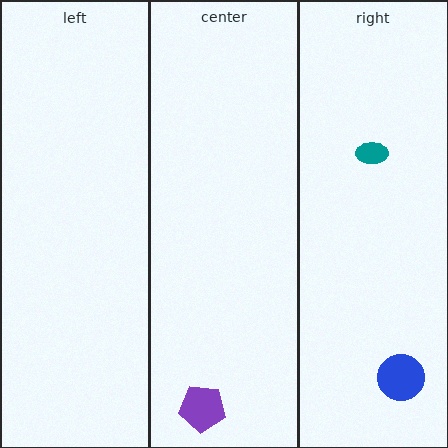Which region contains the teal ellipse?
The right region.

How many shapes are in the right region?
2.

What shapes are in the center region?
The purple pentagon.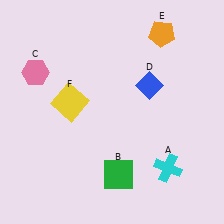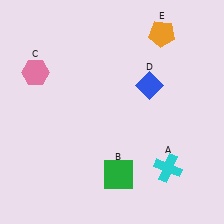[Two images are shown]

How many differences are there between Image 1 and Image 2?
There is 1 difference between the two images.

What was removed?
The yellow square (F) was removed in Image 2.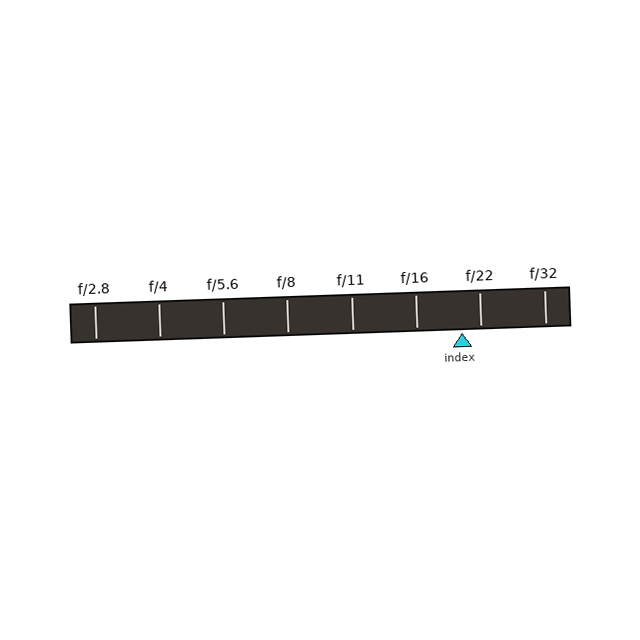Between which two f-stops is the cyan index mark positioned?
The index mark is between f/16 and f/22.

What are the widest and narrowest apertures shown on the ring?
The widest aperture shown is f/2.8 and the narrowest is f/32.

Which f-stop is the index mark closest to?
The index mark is closest to f/22.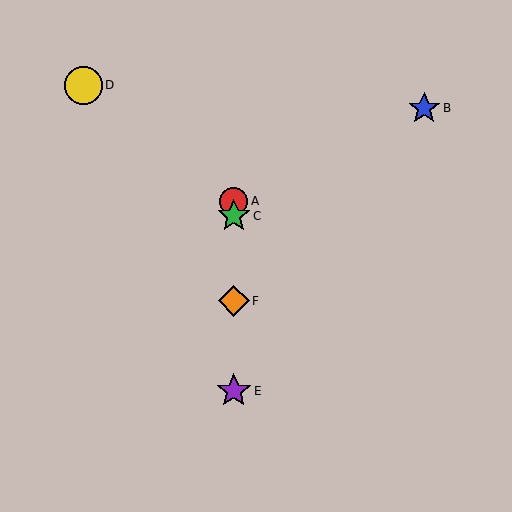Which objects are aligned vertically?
Objects A, C, E, F are aligned vertically.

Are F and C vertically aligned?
Yes, both are at x≈234.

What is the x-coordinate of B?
Object B is at x≈424.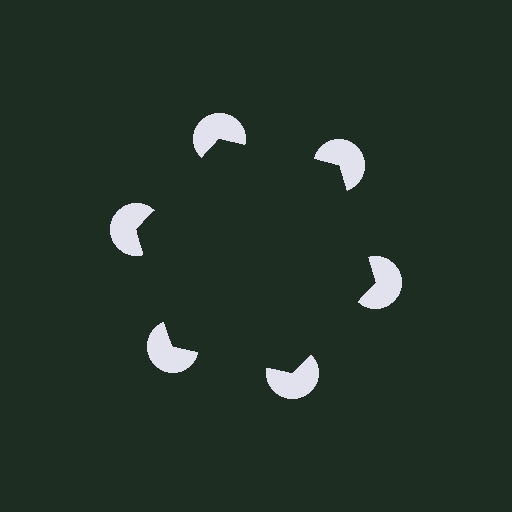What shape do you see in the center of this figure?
An illusory hexagon — its edges are inferred from the aligned wedge cuts in the pac-man discs, not physically drawn.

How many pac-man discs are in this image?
There are 6 — one at each vertex of the illusory hexagon.